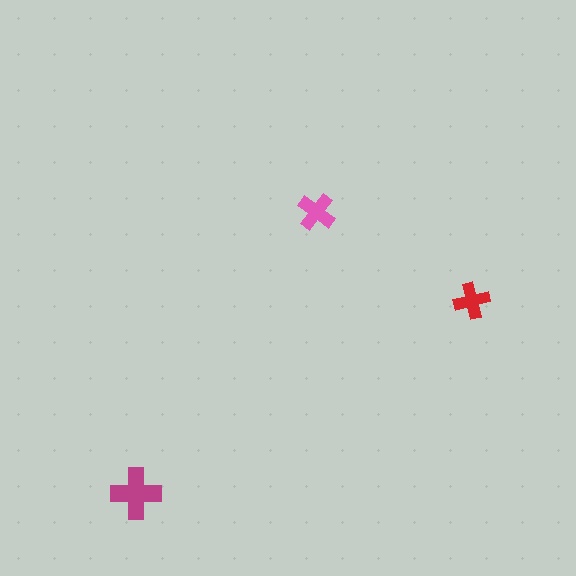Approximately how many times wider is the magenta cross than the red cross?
About 1.5 times wider.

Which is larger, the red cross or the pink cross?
The pink one.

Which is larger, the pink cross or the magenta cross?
The magenta one.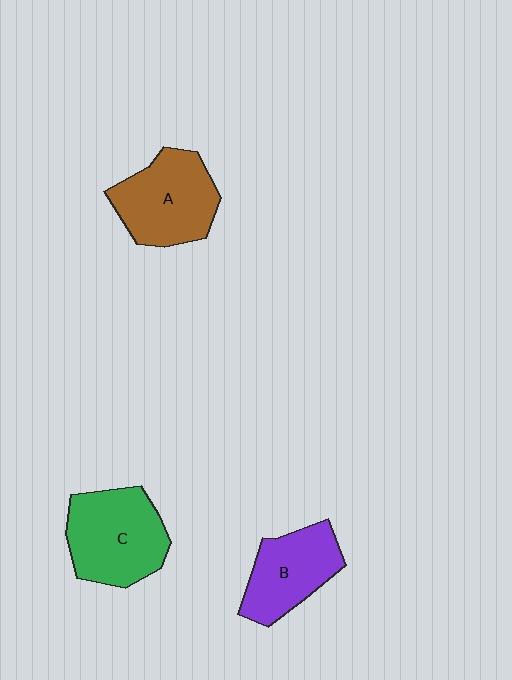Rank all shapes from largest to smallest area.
From largest to smallest: C (green), A (brown), B (purple).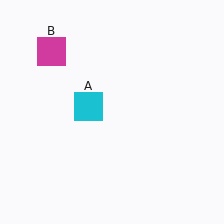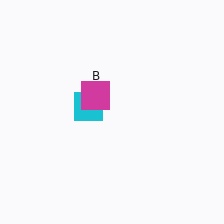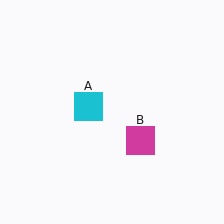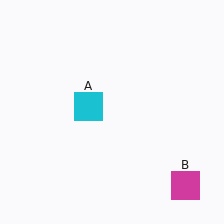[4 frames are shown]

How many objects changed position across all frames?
1 object changed position: magenta square (object B).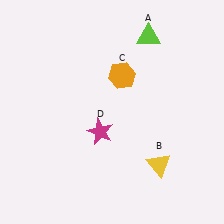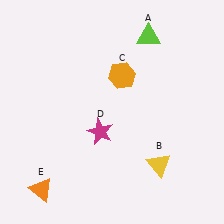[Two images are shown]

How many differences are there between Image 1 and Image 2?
There is 1 difference between the two images.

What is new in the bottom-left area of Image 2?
An orange triangle (E) was added in the bottom-left area of Image 2.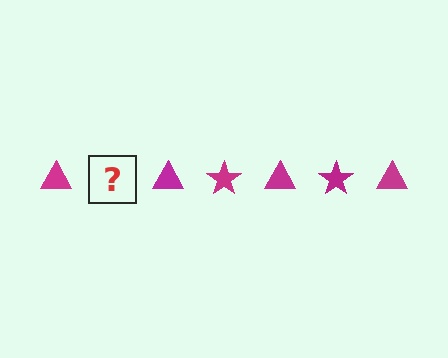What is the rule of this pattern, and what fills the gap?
The rule is that the pattern cycles through triangle, star shapes in magenta. The gap should be filled with a magenta star.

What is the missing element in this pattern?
The missing element is a magenta star.